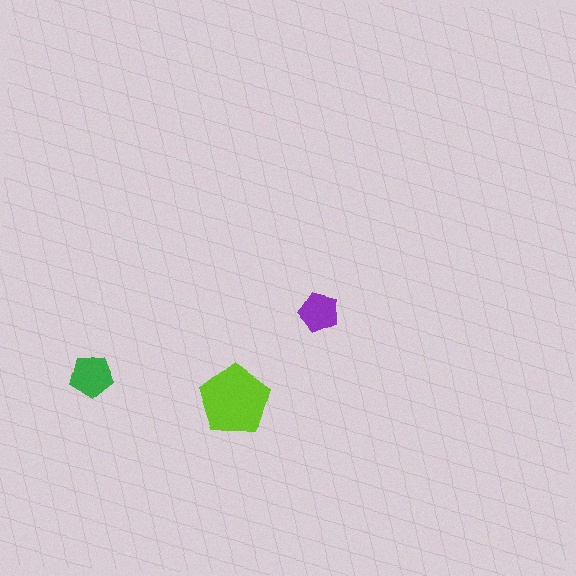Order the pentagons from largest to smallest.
the lime one, the green one, the purple one.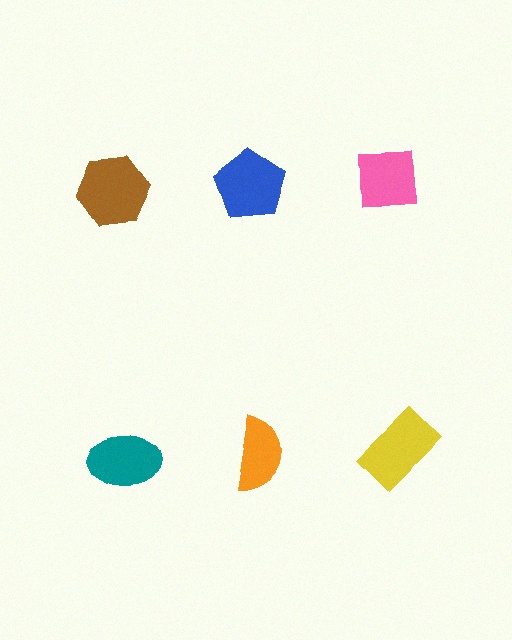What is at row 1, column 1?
A brown hexagon.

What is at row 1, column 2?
A blue pentagon.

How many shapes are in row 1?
3 shapes.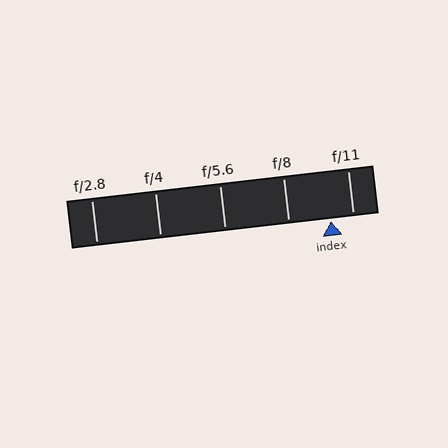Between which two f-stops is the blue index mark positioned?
The index mark is between f/8 and f/11.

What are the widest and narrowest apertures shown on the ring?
The widest aperture shown is f/2.8 and the narrowest is f/11.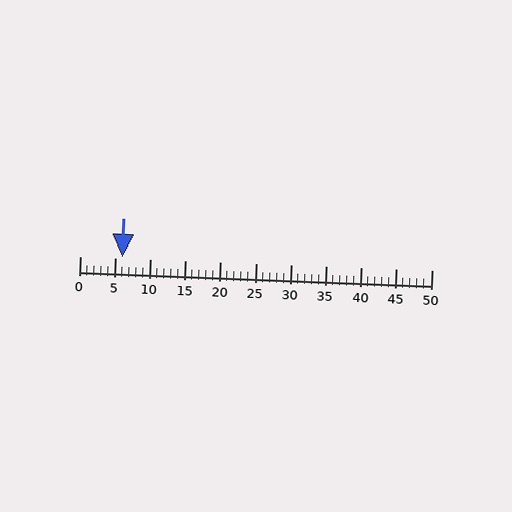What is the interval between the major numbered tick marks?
The major tick marks are spaced 5 units apart.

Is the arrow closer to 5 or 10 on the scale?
The arrow is closer to 5.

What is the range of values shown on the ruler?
The ruler shows values from 0 to 50.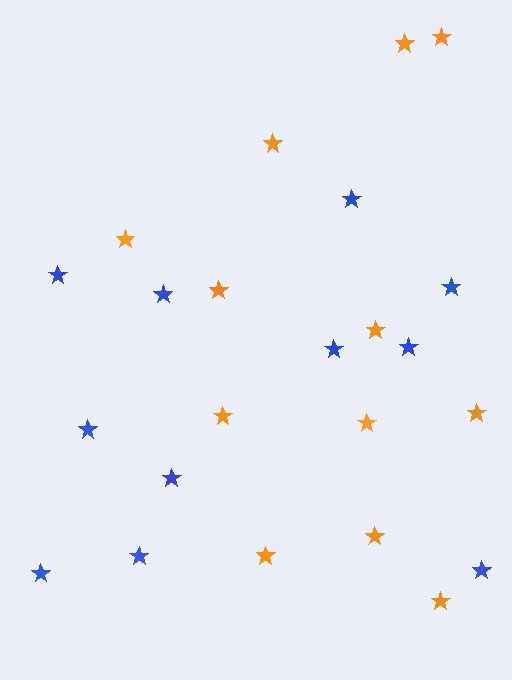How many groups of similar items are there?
There are 2 groups: one group of blue stars (11) and one group of orange stars (12).